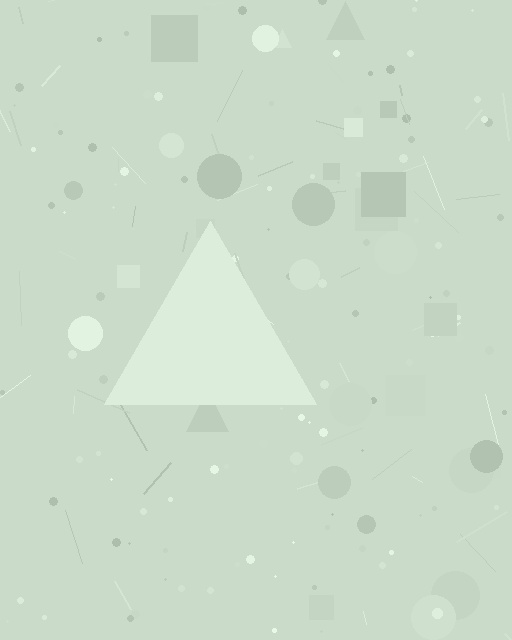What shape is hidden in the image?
A triangle is hidden in the image.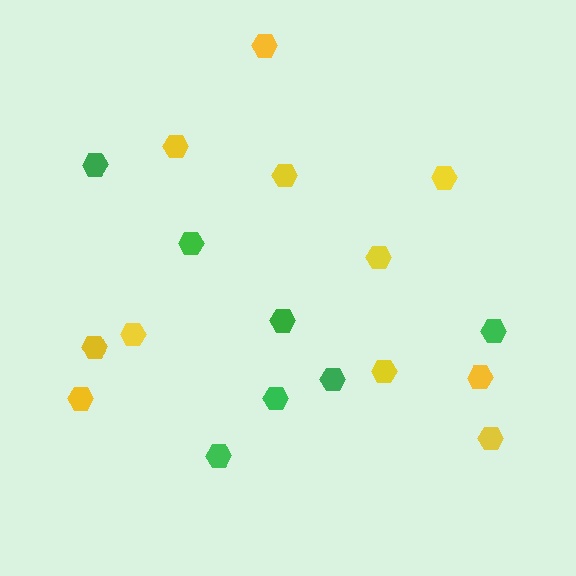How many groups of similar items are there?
There are 2 groups: one group of green hexagons (7) and one group of yellow hexagons (11).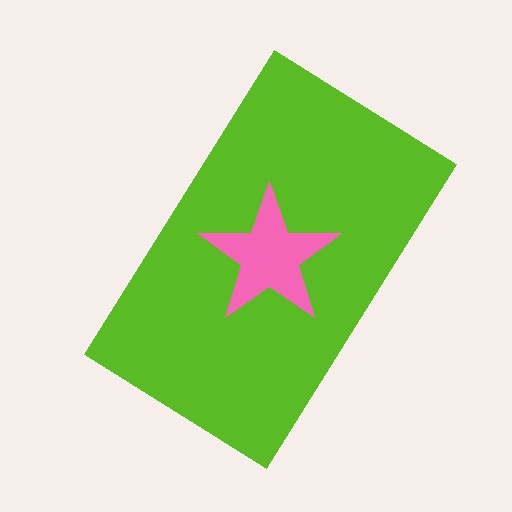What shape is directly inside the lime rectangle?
The pink star.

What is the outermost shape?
The lime rectangle.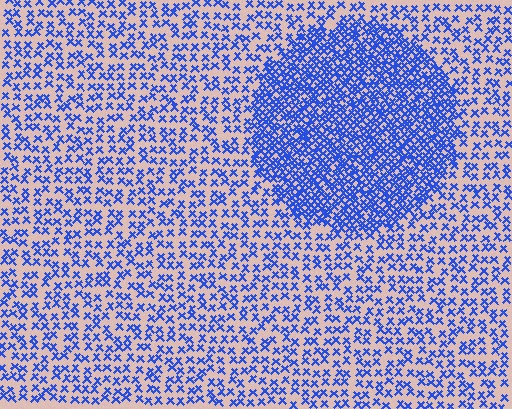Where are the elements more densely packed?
The elements are more densely packed inside the circle boundary.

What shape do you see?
I see a circle.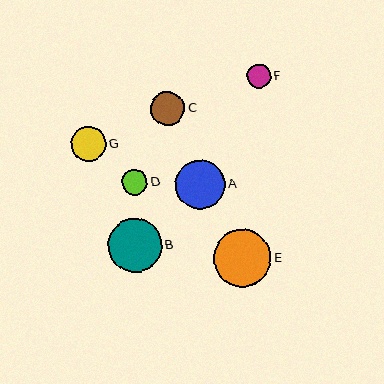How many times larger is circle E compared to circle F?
Circle E is approximately 2.4 times the size of circle F.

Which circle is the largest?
Circle E is the largest with a size of approximately 57 pixels.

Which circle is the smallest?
Circle F is the smallest with a size of approximately 24 pixels.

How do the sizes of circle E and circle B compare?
Circle E and circle B are approximately the same size.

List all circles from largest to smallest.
From largest to smallest: E, B, A, G, C, D, F.